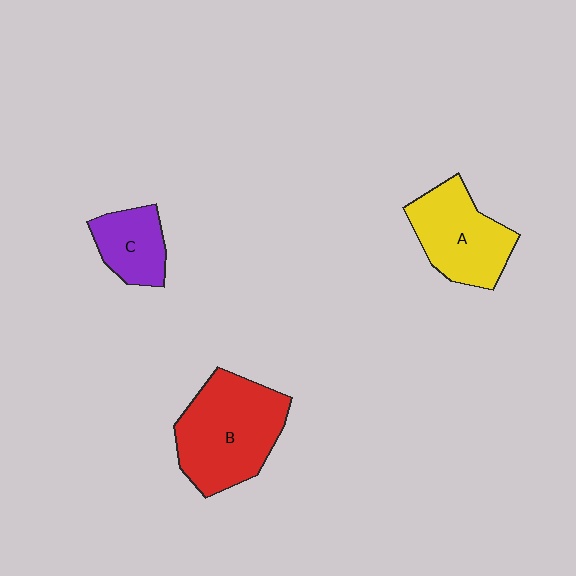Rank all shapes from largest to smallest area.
From largest to smallest: B (red), A (yellow), C (purple).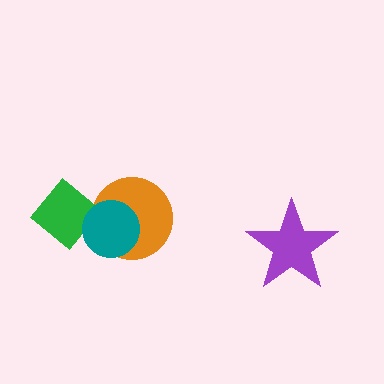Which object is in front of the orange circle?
The teal circle is in front of the orange circle.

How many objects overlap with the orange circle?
1 object overlaps with the orange circle.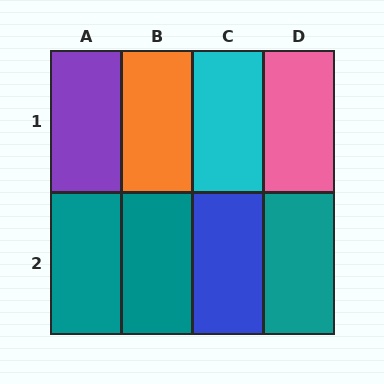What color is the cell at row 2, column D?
Teal.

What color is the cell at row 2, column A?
Teal.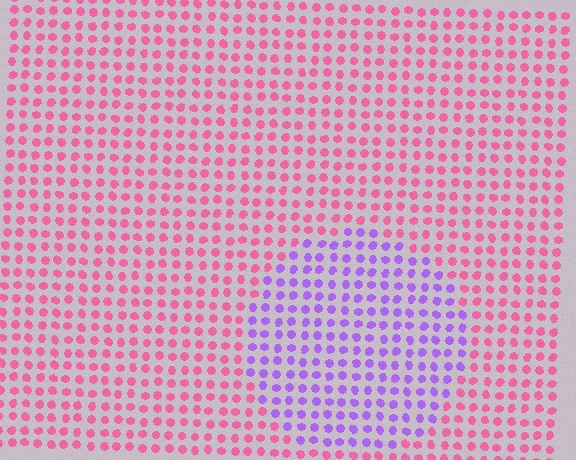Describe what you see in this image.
The image is filled with small pink elements in a uniform arrangement. A circle-shaped region is visible where the elements are tinted to a slightly different hue, forming a subtle color boundary.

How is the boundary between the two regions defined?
The boundary is defined purely by a slight shift in hue (about 61 degrees). Spacing, size, and orientation are identical on both sides.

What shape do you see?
I see a circle.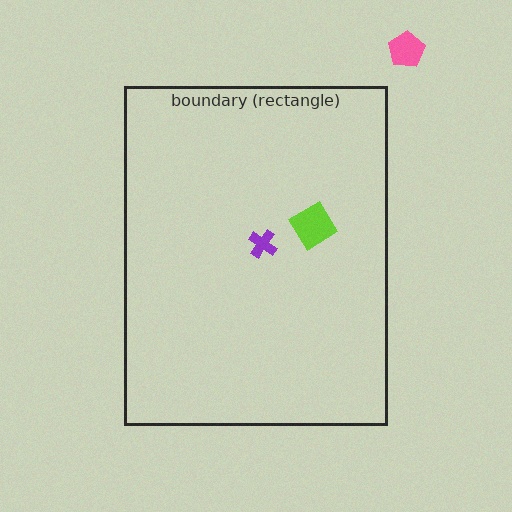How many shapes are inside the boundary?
2 inside, 1 outside.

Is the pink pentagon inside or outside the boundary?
Outside.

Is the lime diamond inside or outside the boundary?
Inside.